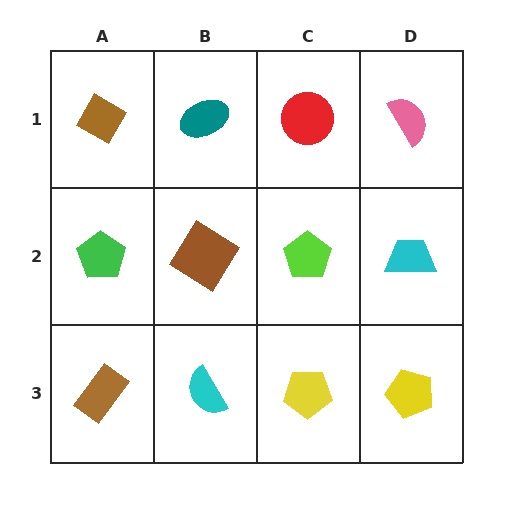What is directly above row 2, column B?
A teal ellipse.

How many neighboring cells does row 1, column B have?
3.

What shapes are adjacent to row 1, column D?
A cyan trapezoid (row 2, column D), a red circle (row 1, column C).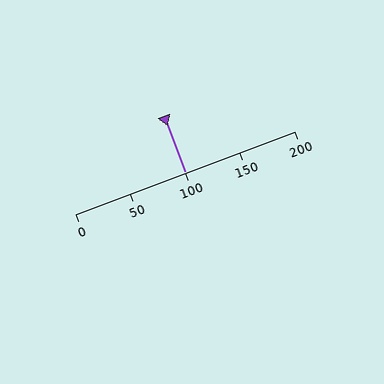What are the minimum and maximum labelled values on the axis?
The axis runs from 0 to 200.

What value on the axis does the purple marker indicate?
The marker indicates approximately 100.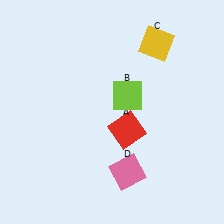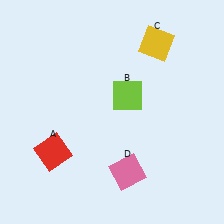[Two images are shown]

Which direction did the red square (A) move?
The red square (A) moved left.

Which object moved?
The red square (A) moved left.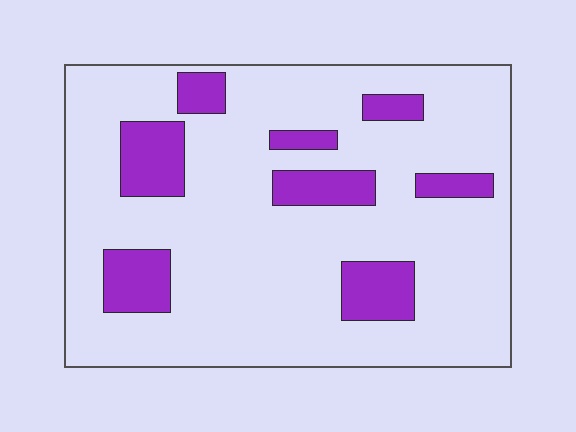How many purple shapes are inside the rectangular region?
8.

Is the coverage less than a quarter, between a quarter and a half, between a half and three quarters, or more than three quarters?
Less than a quarter.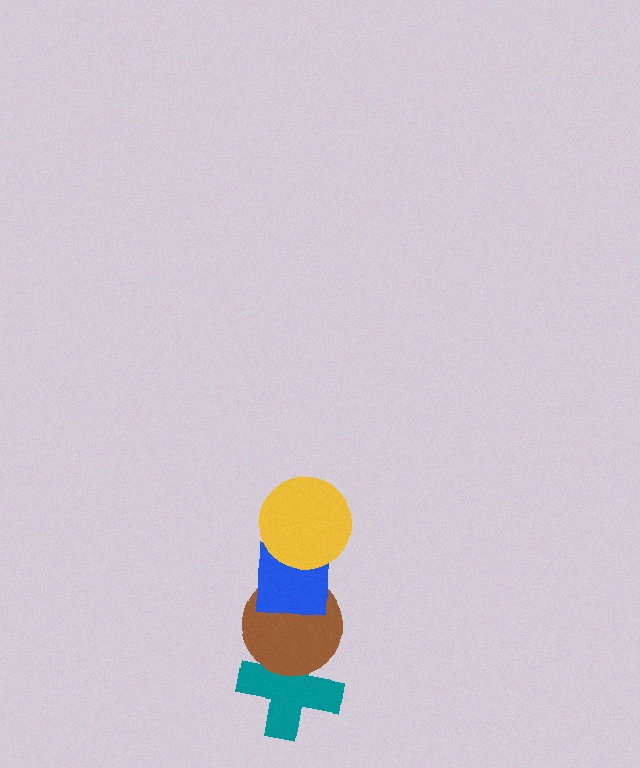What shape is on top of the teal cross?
The brown circle is on top of the teal cross.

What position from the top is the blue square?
The blue square is 2nd from the top.